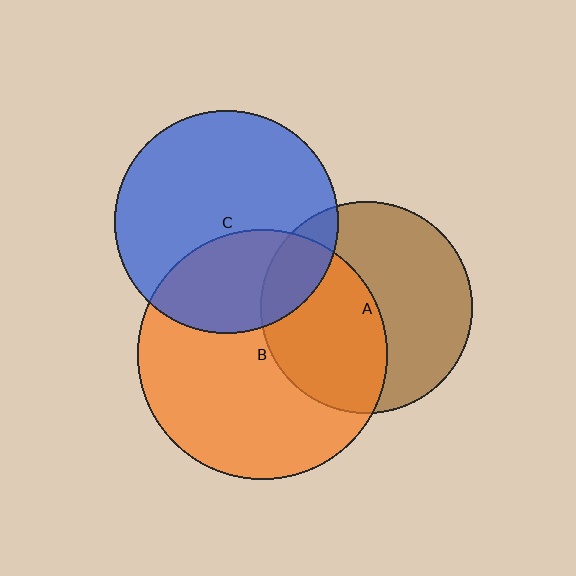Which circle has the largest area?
Circle B (orange).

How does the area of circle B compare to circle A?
Approximately 1.4 times.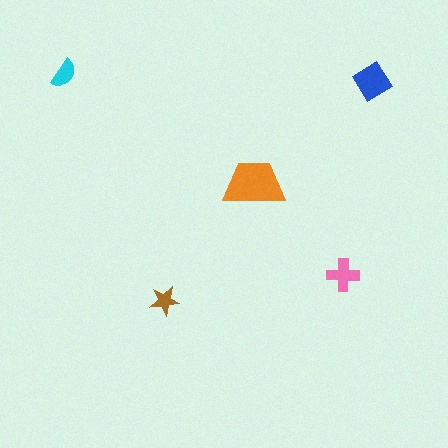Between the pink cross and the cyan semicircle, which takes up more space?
The pink cross.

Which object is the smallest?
The brown star.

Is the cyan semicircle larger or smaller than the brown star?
Larger.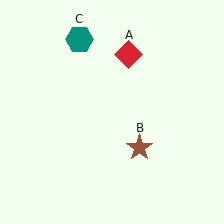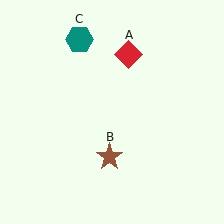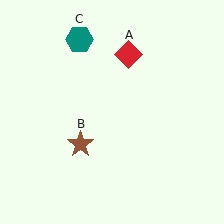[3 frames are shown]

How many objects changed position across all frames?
1 object changed position: brown star (object B).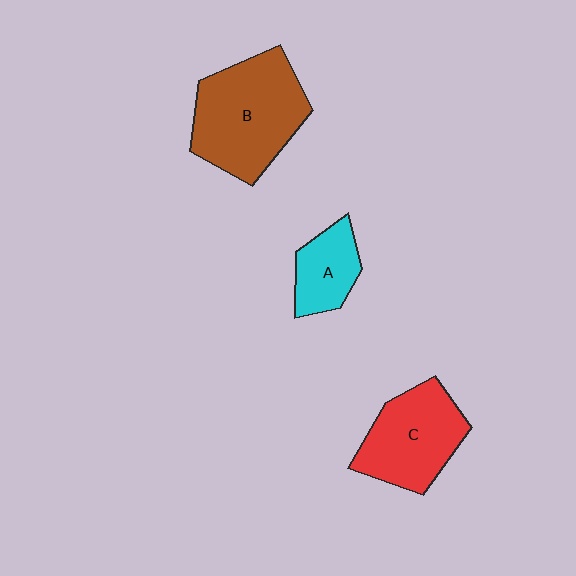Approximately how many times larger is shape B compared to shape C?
Approximately 1.3 times.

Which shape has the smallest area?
Shape A (cyan).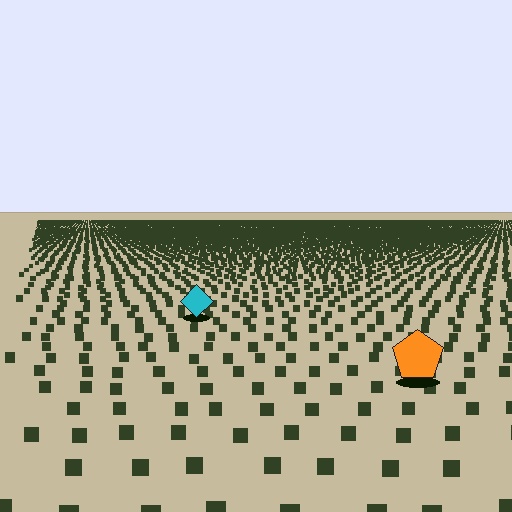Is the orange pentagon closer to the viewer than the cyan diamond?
Yes. The orange pentagon is closer — you can tell from the texture gradient: the ground texture is coarser near it.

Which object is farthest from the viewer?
The cyan diamond is farthest from the viewer. It appears smaller and the ground texture around it is denser.